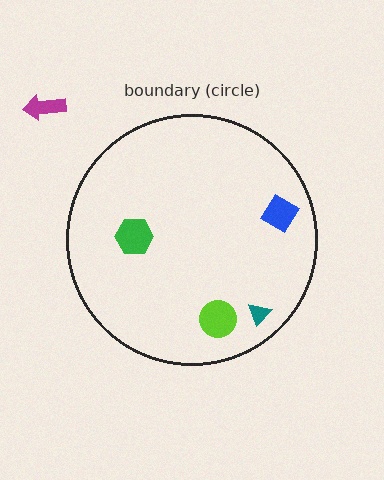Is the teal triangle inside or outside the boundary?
Inside.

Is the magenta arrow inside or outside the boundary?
Outside.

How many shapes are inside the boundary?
4 inside, 1 outside.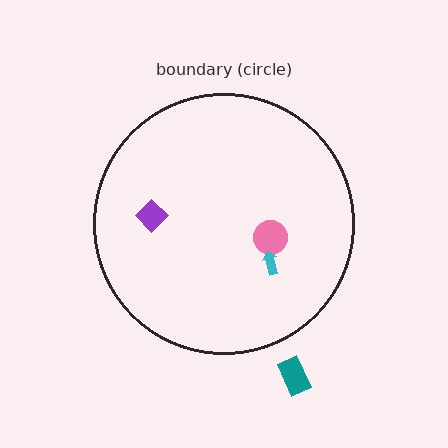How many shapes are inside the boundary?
3 inside, 1 outside.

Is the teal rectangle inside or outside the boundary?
Outside.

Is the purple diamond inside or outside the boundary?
Inside.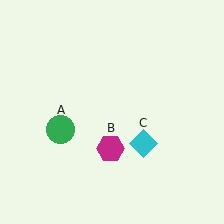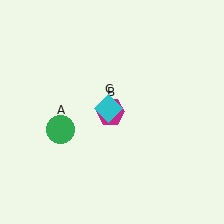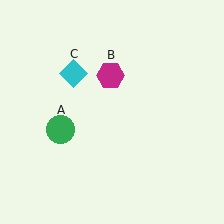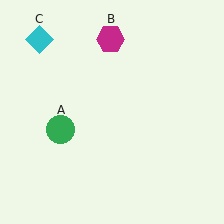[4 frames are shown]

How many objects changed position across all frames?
2 objects changed position: magenta hexagon (object B), cyan diamond (object C).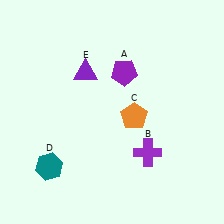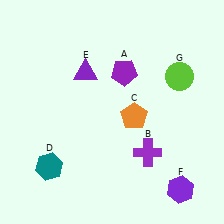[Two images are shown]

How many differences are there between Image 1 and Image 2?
There are 2 differences between the two images.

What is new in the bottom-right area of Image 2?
A purple hexagon (F) was added in the bottom-right area of Image 2.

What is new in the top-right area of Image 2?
A lime circle (G) was added in the top-right area of Image 2.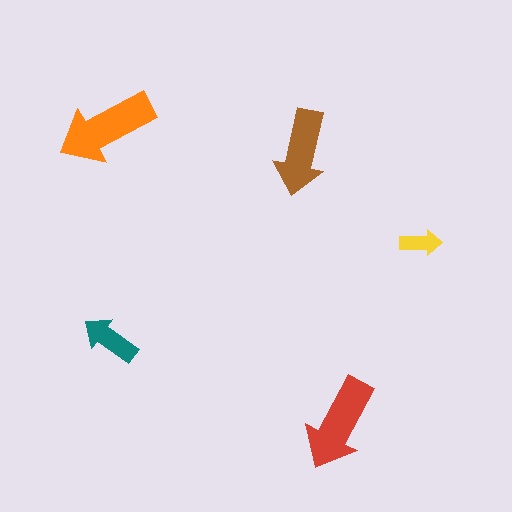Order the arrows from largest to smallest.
the orange one, the red one, the brown one, the teal one, the yellow one.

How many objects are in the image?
There are 5 objects in the image.